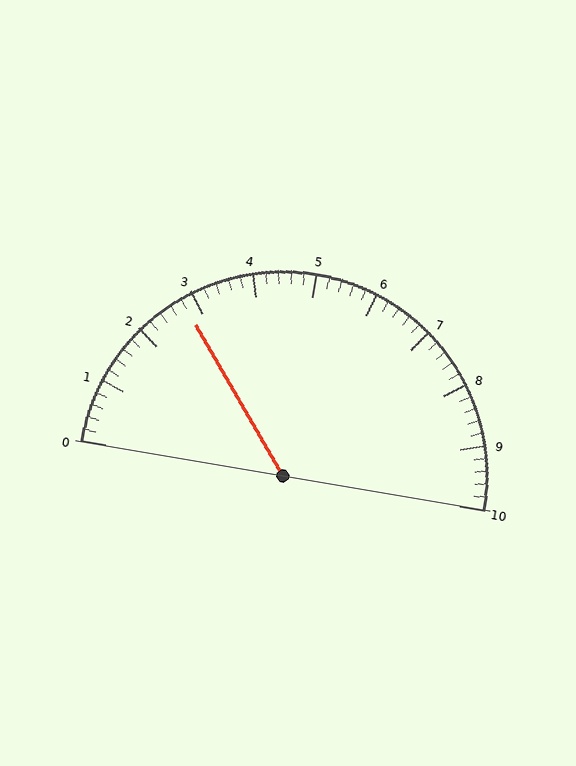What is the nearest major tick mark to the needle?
The nearest major tick mark is 3.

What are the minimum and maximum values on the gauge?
The gauge ranges from 0 to 10.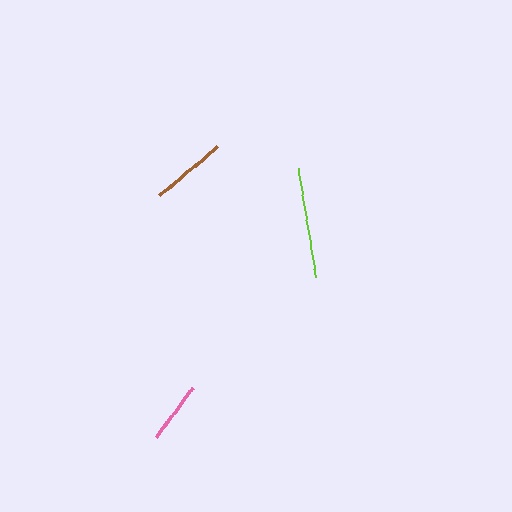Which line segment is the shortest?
The pink line is the shortest at approximately 62 pixels.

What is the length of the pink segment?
The pink segment is approximately 62 pixels long.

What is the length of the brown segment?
The brown segment is approximately 76 pixels long.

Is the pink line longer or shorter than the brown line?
The brown line is longer than the pink line.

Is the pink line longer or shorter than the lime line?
The lime line is longer than the pink line.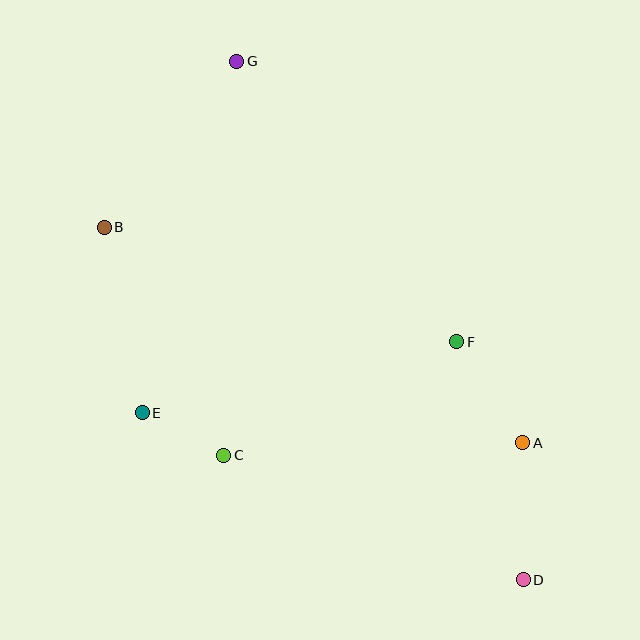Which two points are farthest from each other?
Points D and G are farthest from each other.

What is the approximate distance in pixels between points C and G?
The distance between C and G is approximately 395 pixels.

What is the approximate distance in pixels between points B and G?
The distance between B and G is approximately 213 pixels.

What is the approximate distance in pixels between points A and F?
The distance between A and F is approximately 121 pixels.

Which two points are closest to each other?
Points C and E are closest to each other.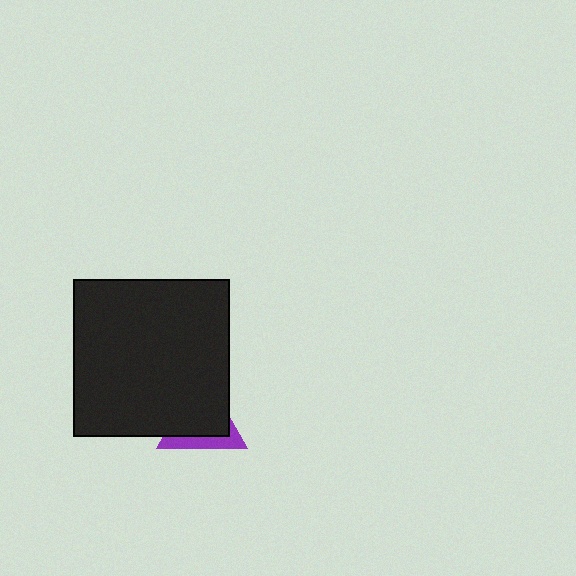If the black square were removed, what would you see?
You would see the complete purple triangle.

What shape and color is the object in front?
The object in front is a black square.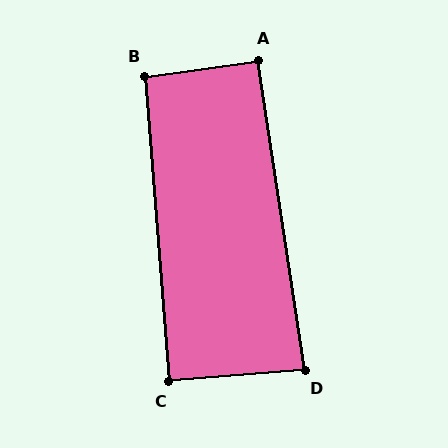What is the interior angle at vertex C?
Approximately 90 degrees (approximately right).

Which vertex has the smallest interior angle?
D, at approximately 86 degrees.